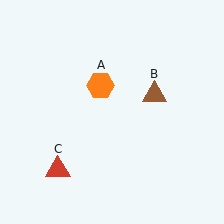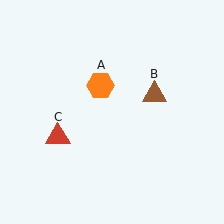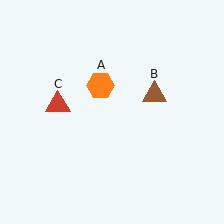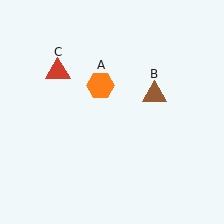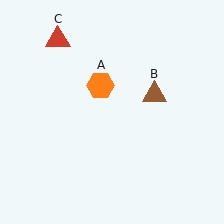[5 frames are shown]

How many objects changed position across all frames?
1 object changed position: red triangle (object C).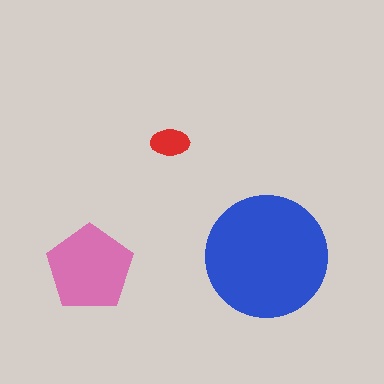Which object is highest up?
The red ellipse is topmost.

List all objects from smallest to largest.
The red ellipse, the pink pentagon, the blue circle.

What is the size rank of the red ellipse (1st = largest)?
3rd.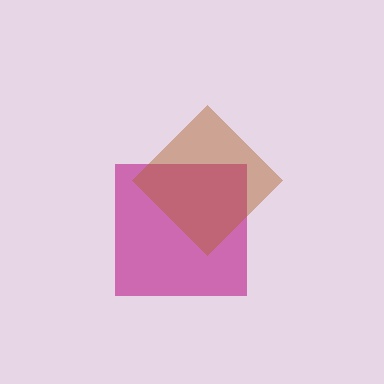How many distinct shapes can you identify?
There are 2 distinct shapes: a magenta square, a brown diamond.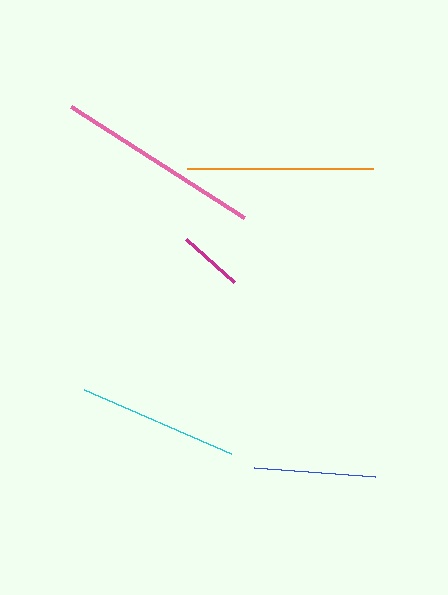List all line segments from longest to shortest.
From longest to shortest: pink, orange, cyan, blue, magenta.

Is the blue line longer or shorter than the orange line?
The orange line is longer than the blue line.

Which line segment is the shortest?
The magenta line is the shortest at approximately 64 pixels.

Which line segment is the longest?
The pink line is the longest at approximately 205 pixels.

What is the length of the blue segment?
The blue segment is approximately 121 pixels long.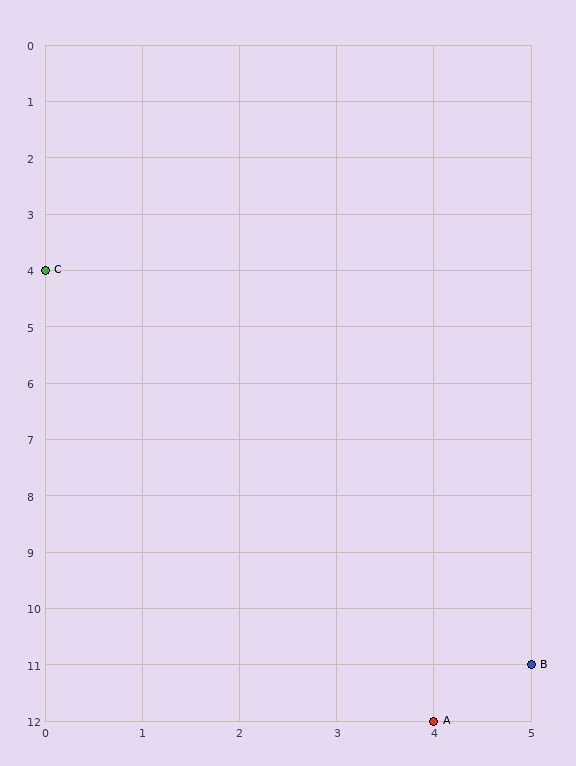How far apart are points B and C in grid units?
Points B and C are 5 columns and 7 rows apart (about 8.6 grid units diagonally).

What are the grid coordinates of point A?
Point A is at grid coordinates (4, 12).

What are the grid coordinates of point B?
Point B is at grid coordinates (5, 11).